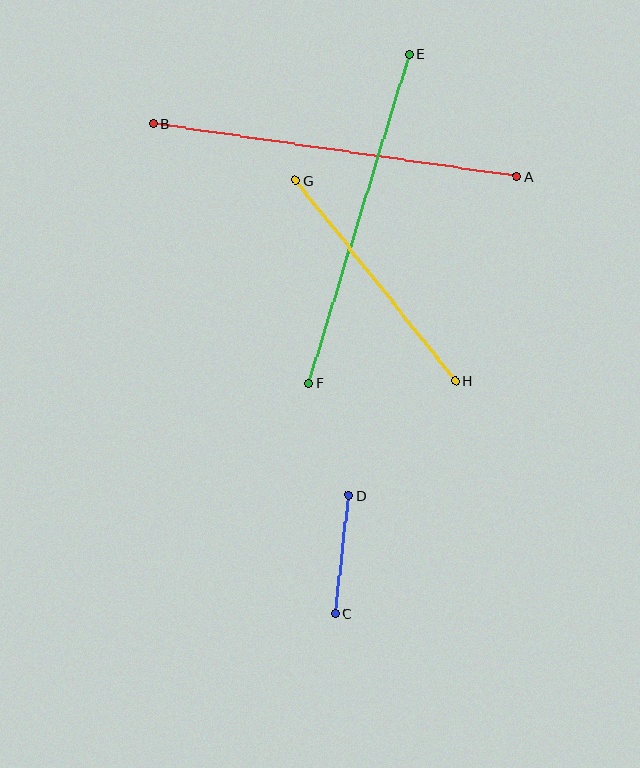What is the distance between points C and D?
The distance is approximately 119 pixels.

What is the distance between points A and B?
The distance is approximately 367 pixels.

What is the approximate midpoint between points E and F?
The midpoint is at approximately (359, 218) pixels.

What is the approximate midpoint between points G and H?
The midpoint is at approximately (376, 281) pixels.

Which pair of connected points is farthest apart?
Points A and B are farthest apart.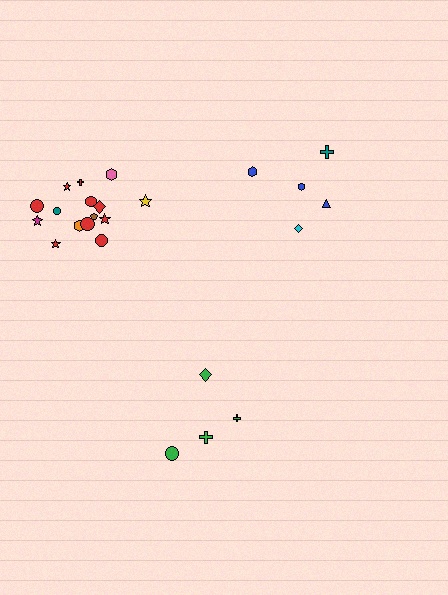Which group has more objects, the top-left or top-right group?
The top-left group.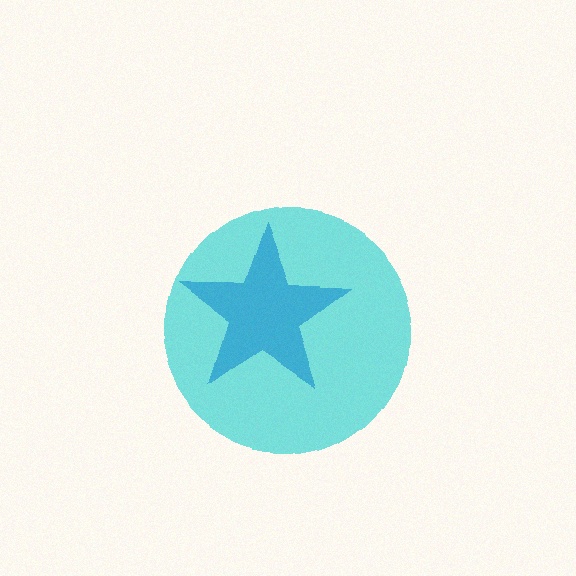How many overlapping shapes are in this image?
There are 2 overlapping shapes in the image.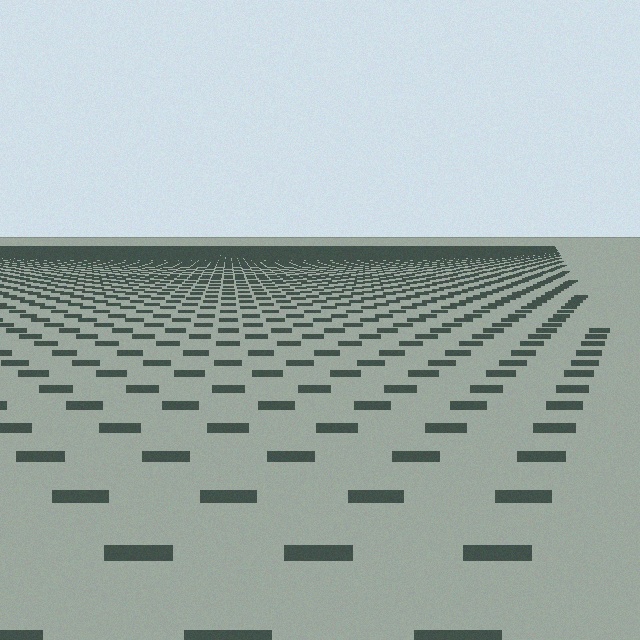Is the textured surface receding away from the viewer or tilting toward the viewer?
The surface is receding away from the viewer. Texture elements get smaller and denser toward the top.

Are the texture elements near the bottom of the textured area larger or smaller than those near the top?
Larger. Near the bottom, elements are closer to the viewer and appear at a bigger on-screen size.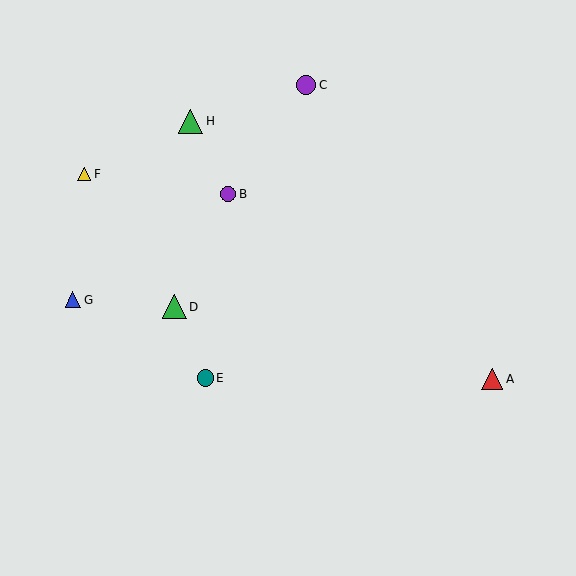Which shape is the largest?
The green triangle (labeled H) is the largest.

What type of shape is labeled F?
Shape F is a yellow triangle.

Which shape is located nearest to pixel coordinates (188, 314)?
The green triangle (labeled D) at (174, 307) is nearest to that location.